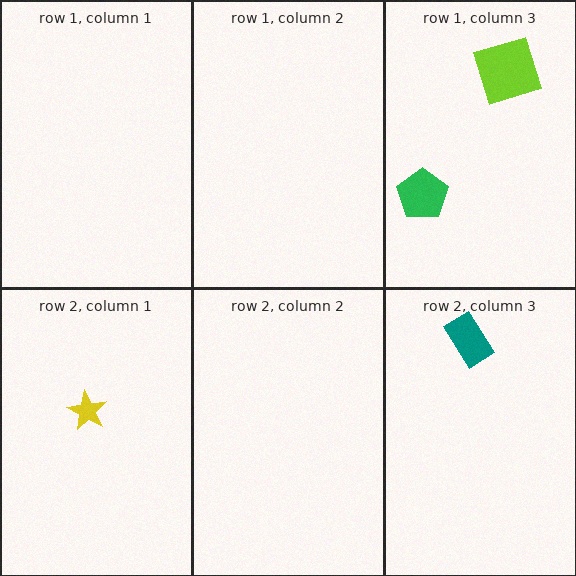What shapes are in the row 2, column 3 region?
The teal rectangle.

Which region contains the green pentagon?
The row 1, column 3 region.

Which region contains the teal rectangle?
The row 2, column 3 region.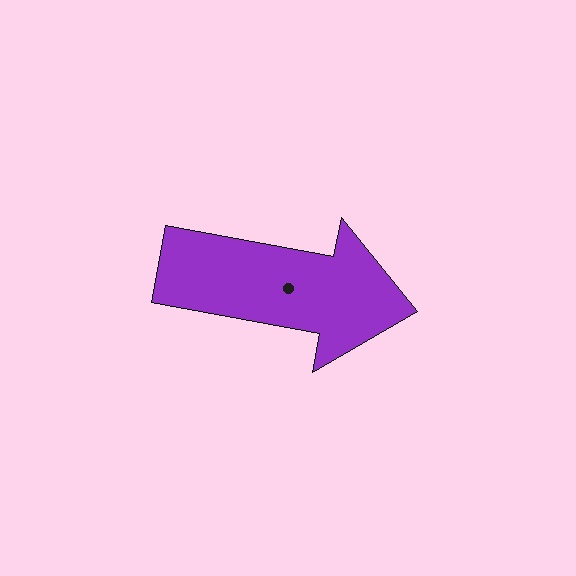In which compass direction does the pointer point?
East.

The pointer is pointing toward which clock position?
Roughly 3 o'clock.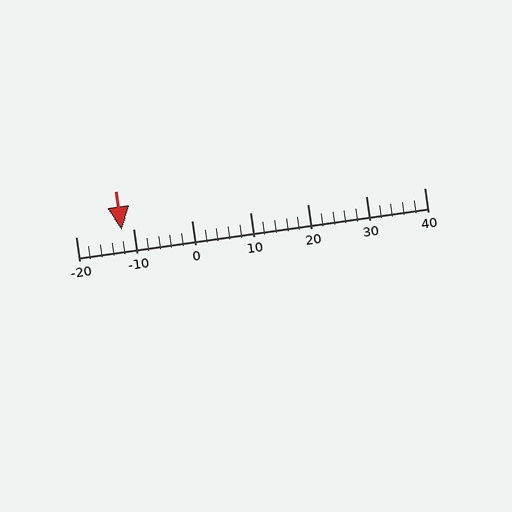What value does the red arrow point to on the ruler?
The red arrow points to approximately -12.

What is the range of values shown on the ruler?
The ruler shows values from -20 to 40.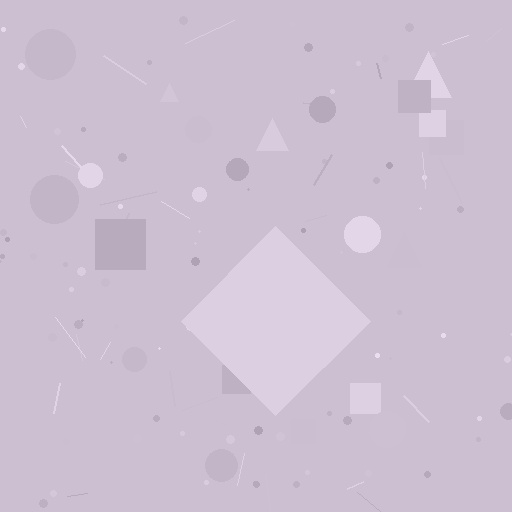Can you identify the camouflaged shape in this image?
The camouflaged shape is a diamond.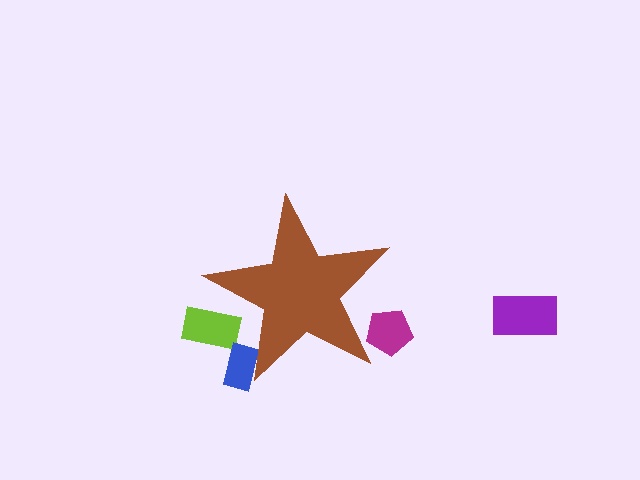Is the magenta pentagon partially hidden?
Yes, the magenta pentagon is partially hidden behind the brown star.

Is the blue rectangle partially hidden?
Yes, the blue rectangle is partially hidden behind the brown star.